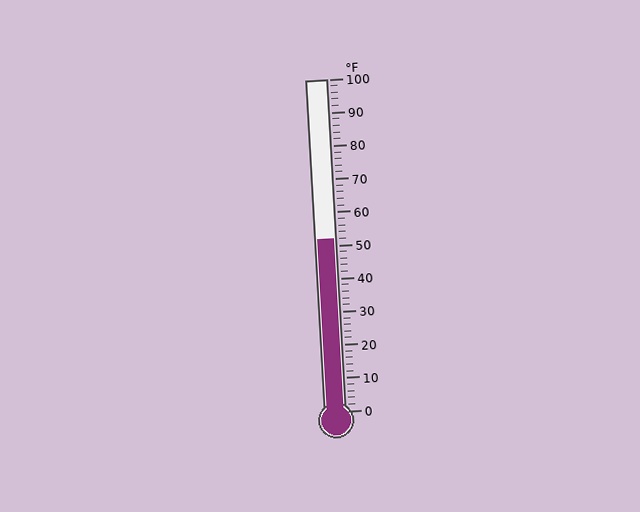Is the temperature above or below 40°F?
The temperature is above 40°F.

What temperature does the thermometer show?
The thermometer shows approximately 52°F.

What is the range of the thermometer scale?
The thermometer scale ranges from 0°F to 100°F.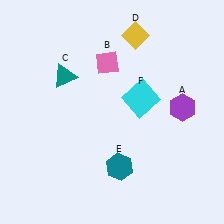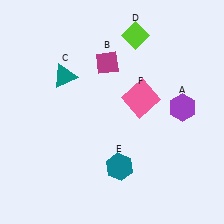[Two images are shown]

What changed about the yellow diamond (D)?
In Image 1, D is yellow. In Image 2, it changed to lime.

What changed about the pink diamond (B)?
In Image 1, B is pink. In Image 2, it changed to magenta.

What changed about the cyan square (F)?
In Image 1, F is cyan. In Image 2, it changed to pink.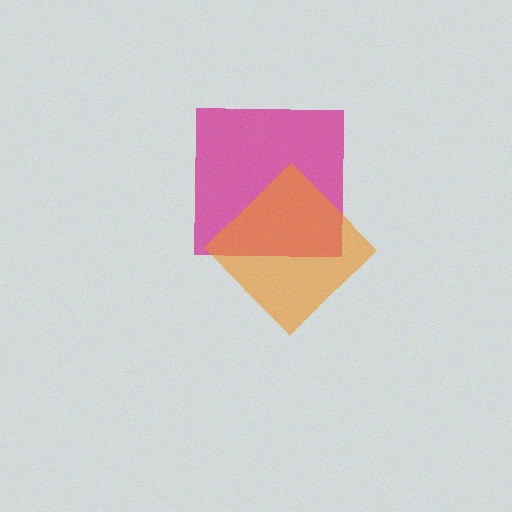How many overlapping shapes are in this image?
There are 2 overlapping shapes in the image.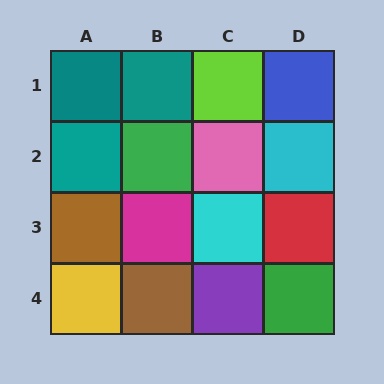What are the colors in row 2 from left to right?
Teal, green, pink, cyan.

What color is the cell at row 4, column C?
Purple.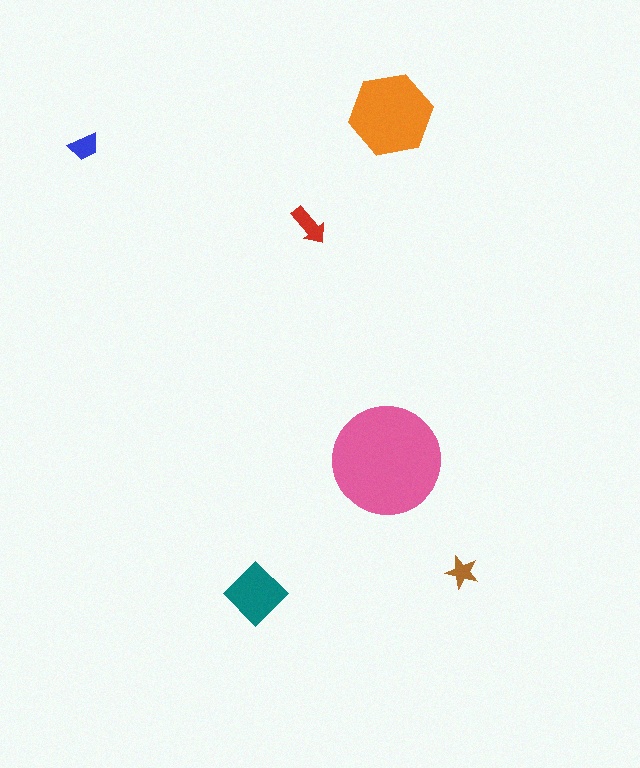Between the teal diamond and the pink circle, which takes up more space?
The pink circle.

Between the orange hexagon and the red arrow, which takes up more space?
The orange hexagon.